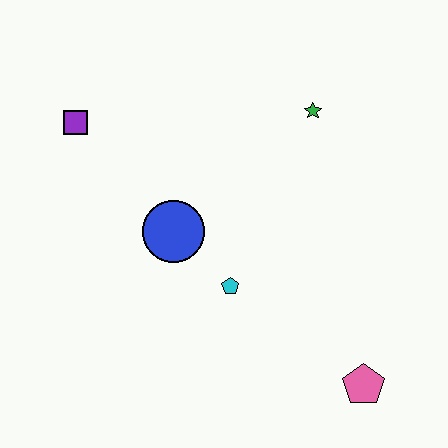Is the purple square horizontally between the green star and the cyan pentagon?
No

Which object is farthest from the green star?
The pink pentagon is farthest from the green star.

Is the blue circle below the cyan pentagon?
No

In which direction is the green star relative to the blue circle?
The green star is to the right of the blue circle.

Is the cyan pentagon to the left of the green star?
Yes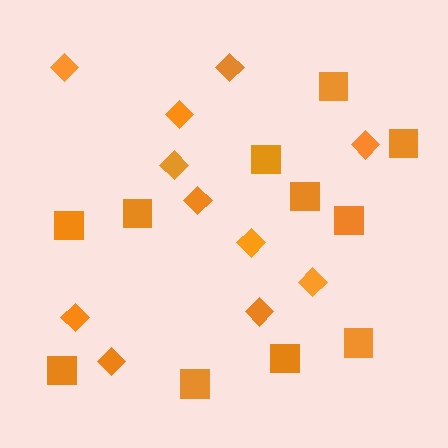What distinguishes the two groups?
There are 2 groups: one group of diamonds (11) and one group of squares (11).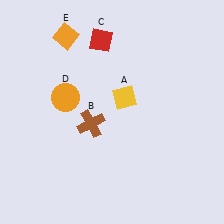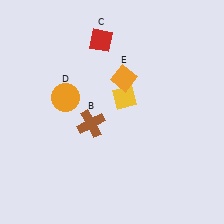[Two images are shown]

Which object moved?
The orange diamond (E) moved right.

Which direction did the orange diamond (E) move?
The orange diamond (E) moved right.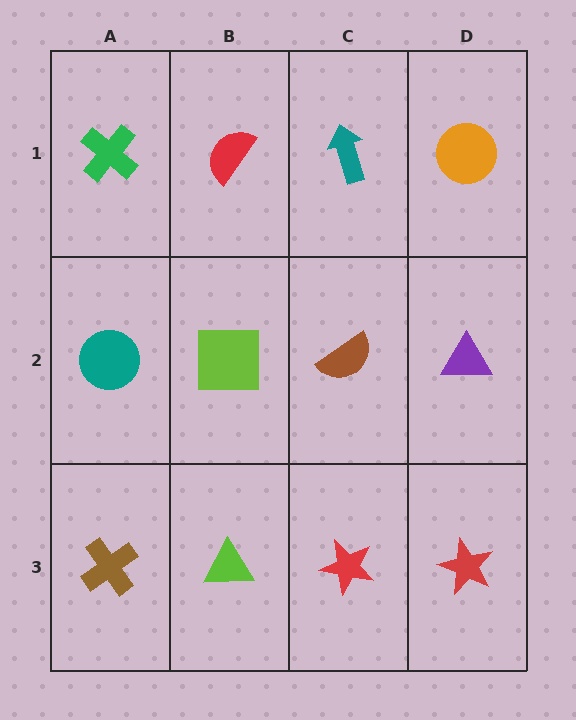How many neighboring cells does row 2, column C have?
4.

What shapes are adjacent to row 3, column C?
A brown semicircle (row 2, column C), a lime triangle (row 3, column B), a red star (row 3, column D).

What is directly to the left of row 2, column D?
A brown semicircle.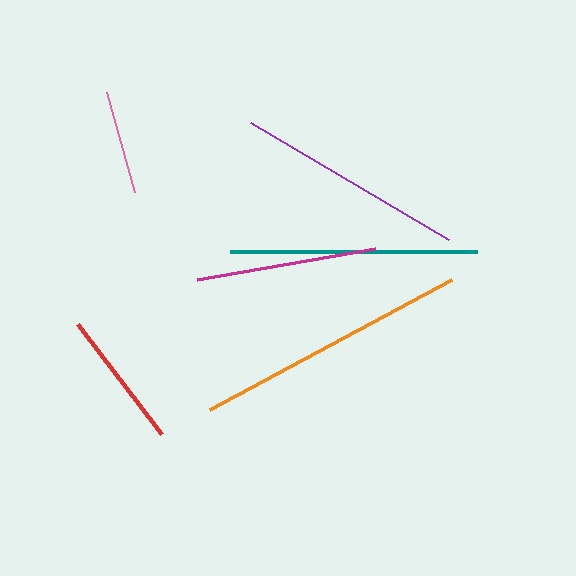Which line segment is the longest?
The orange line is the longest at approximately 275 pixels.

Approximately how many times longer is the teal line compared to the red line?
The teal line is approximately 1.8 times the length of the red line.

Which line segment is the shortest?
The pink line is the shortest at approximately 103 pixels.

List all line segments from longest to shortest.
From longest to shortest: orange, teal, purple, magenta, red, pink.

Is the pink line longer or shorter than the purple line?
The purple line is longer than the pink line.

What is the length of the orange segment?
The orange segment is approximately 275 pixels long.